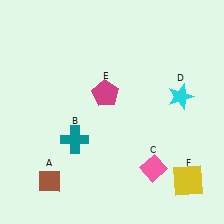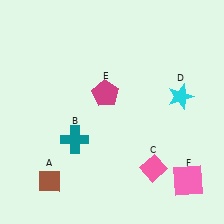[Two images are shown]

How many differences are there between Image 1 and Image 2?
There is 1 difference between the two images.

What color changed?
The square (F) changed from yellow in Image 1 to pink in Image 2.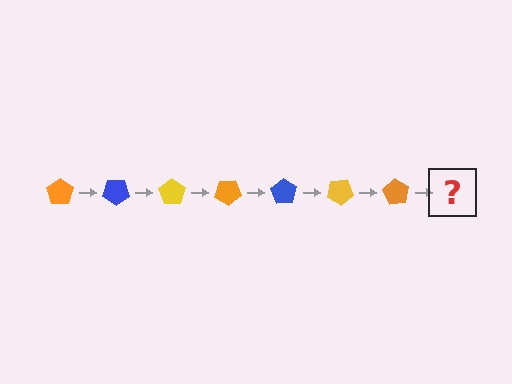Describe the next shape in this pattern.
It should be a blue pentagon, rotated 245 degrees from the start.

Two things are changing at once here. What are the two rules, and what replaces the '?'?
The two rules are that it rotates 35 degrees each step and the color cycles through orange, blue, and yellow. The '?' should be a blue pentagon, rotated 245 degrees from the start.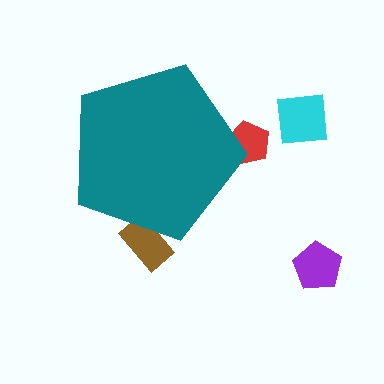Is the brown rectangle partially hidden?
Yes, the brown rectangle is partially hidden behind the teal pentagon.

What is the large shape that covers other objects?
A teal pentagon.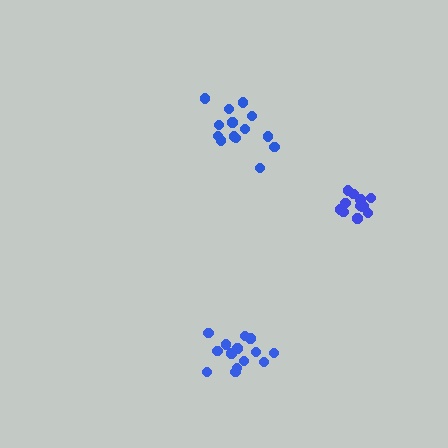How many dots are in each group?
Group 1: 14 dots, Group 2: 14 dots, Group 3: 14 dots (42 total).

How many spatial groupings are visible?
There are 3 spatial groupings.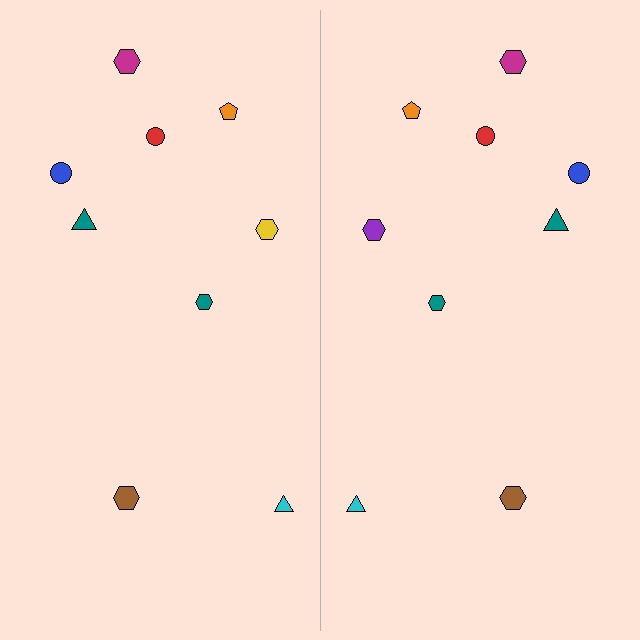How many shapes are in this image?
There are 18 shapes in this image.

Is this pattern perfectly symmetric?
No, the pattern is not perfectly symmetric. The purple hexagon on the right side breaks the symmetry — its mirror counterpart is yellow.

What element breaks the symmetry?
The purple hexagon on the right side breaks the symmetry — its mirror counterpart is yellow.